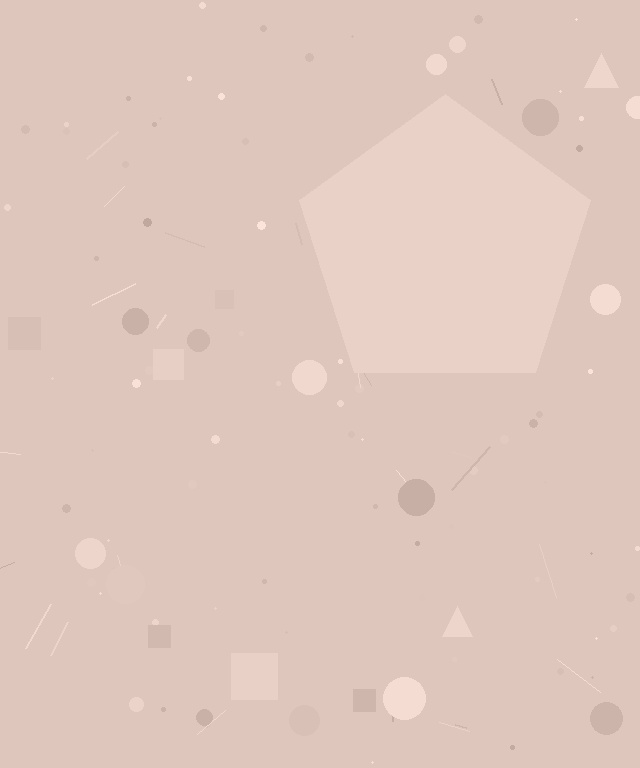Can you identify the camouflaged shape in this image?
The camouflaged shape is a pentagon.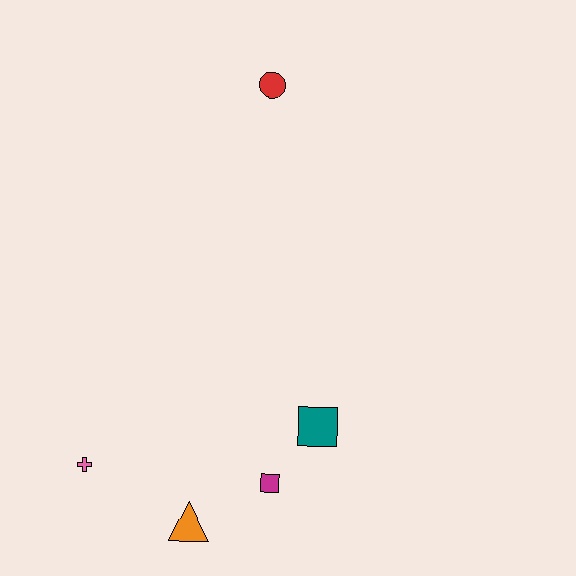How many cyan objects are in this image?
There are no cyan objects.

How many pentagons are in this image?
There are no pentagons.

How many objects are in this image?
There are 5 objects.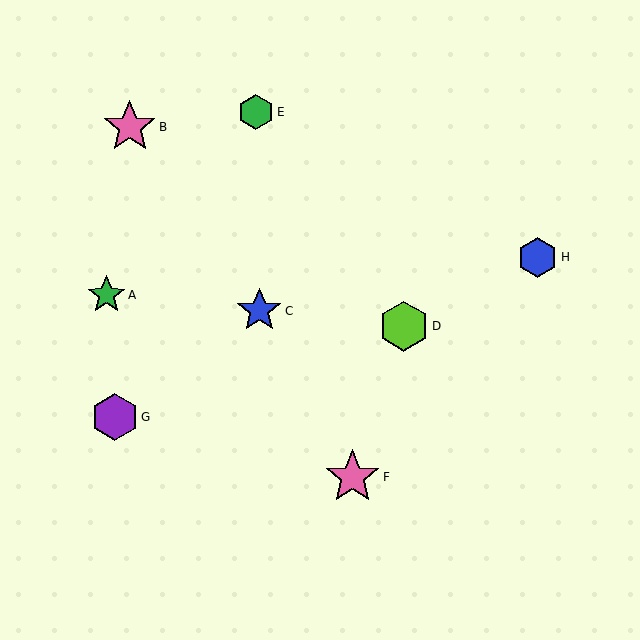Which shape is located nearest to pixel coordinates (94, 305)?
The green star (labeled A) at (106, 295) is nearest to that location.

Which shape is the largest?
The pink star (labeled F) is the largest.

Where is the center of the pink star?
The center of the pink star is at (130, 127).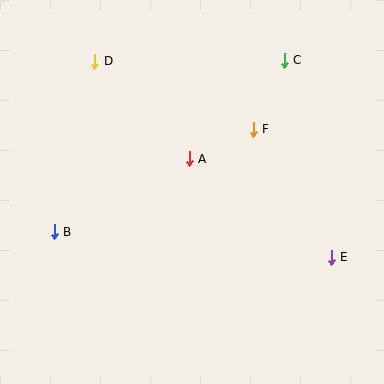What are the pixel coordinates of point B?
Point B is at (54, 232).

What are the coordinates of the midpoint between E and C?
The midpoint between E and C is at (308, 159).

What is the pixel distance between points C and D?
The distance between C and D is 189 pixels.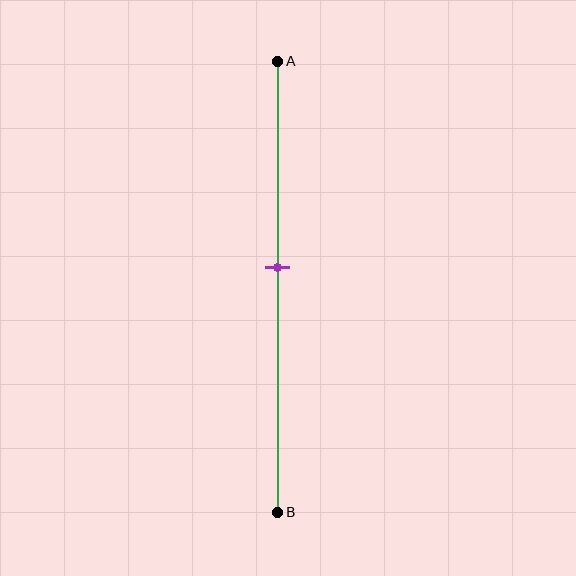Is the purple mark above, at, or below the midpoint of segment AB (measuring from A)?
The purple mark is above the midpoint of segment AB.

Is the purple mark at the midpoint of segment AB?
No, the mark is at about 45% from A, not at the 50% midpoint.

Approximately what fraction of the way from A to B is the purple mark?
The purple mark is approximately 45% of the way from A to B.